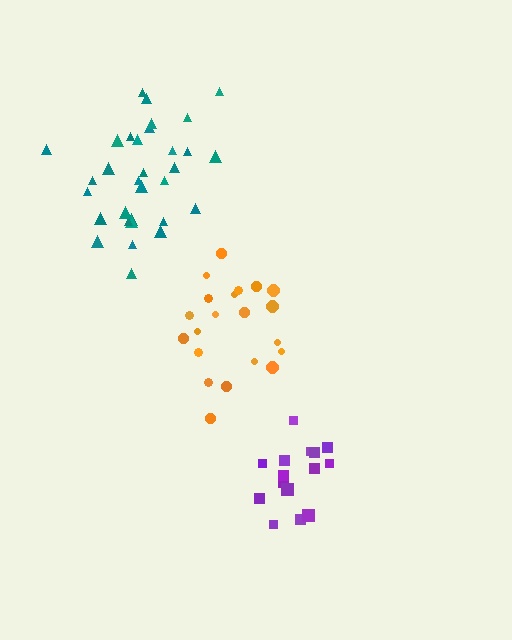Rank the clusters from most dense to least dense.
purple, teal, orange.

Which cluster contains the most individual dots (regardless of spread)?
Teal (32).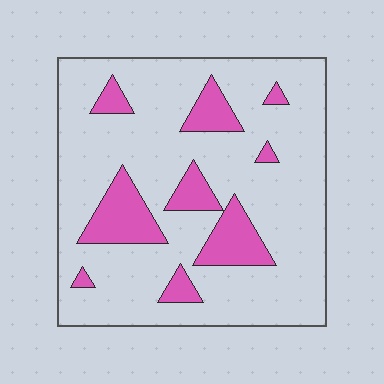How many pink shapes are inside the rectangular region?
9.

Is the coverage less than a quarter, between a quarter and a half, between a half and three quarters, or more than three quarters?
Less than a quarter.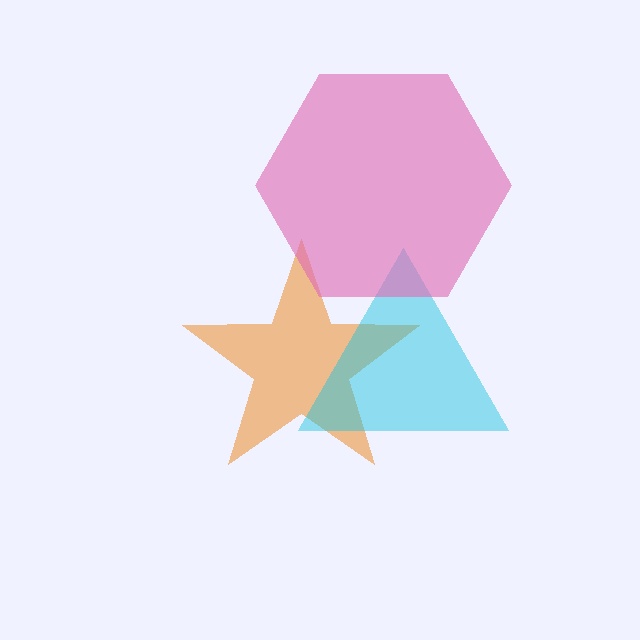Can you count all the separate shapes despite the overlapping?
Yes, there are 3 separate shapes.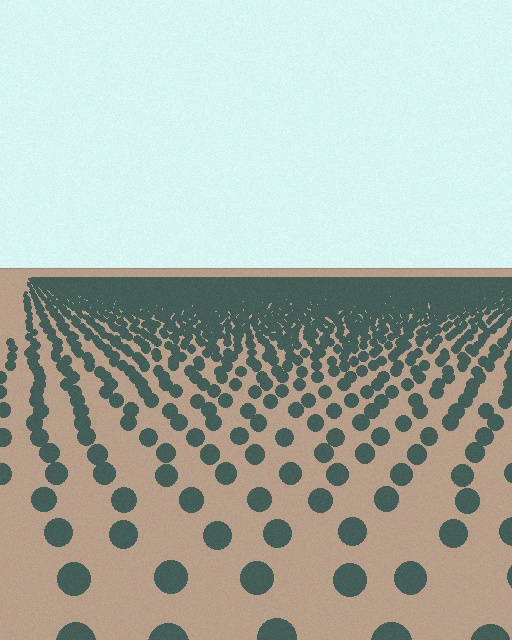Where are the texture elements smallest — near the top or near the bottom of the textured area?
Near the top.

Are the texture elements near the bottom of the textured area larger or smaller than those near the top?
Larger. Near the bottom, elements are closer to the viewer and appear at a bigger on-screen size.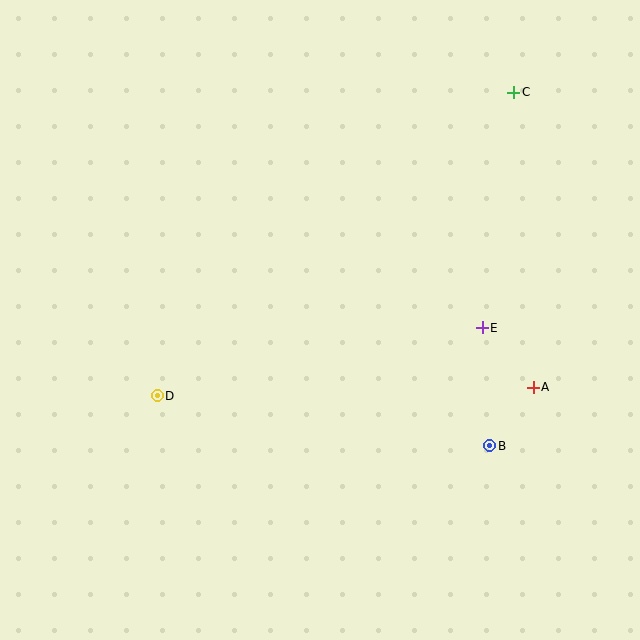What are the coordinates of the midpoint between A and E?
The midpoint between A and E is at (508, 358).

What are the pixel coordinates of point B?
Point B is at (490, 446).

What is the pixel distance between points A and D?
The distance between A and D is 376 pixels.